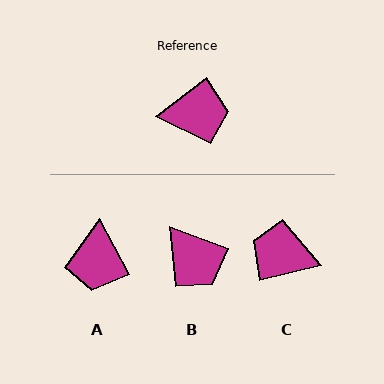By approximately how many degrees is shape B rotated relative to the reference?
Approximately 58 degrees clockwise.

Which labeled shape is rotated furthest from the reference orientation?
C, about 156 degrees away.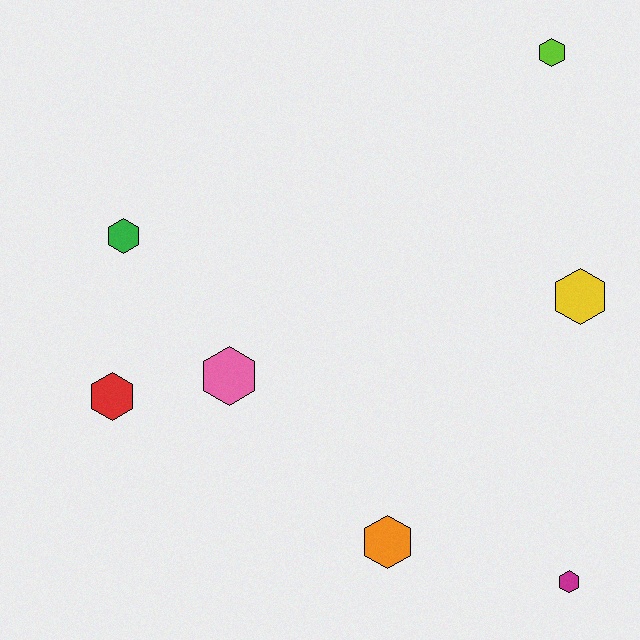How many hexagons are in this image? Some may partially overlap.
There are 7 hexagons.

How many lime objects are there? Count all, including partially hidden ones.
There is 1 lime object.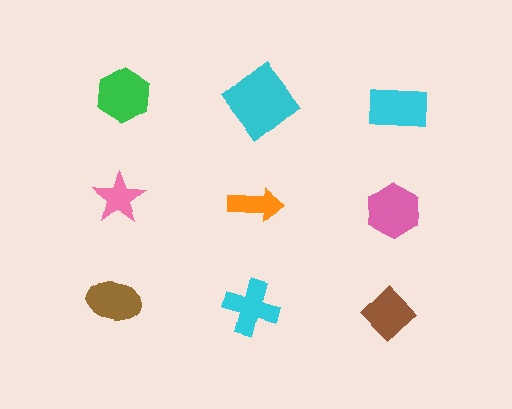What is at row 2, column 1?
A pink star.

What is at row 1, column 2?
A cyan diamond.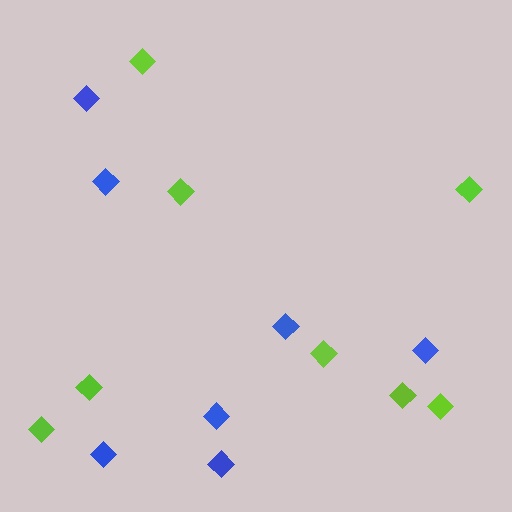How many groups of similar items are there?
There are 2 groups: one group of lime diamonds (8) and one group of blue diamonds (7).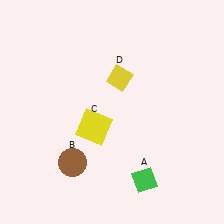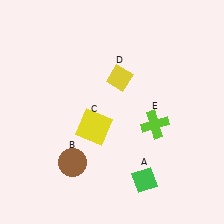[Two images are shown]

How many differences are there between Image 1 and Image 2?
There is 1 difference between the two images.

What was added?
A lime cross (E) was added in Image 2.